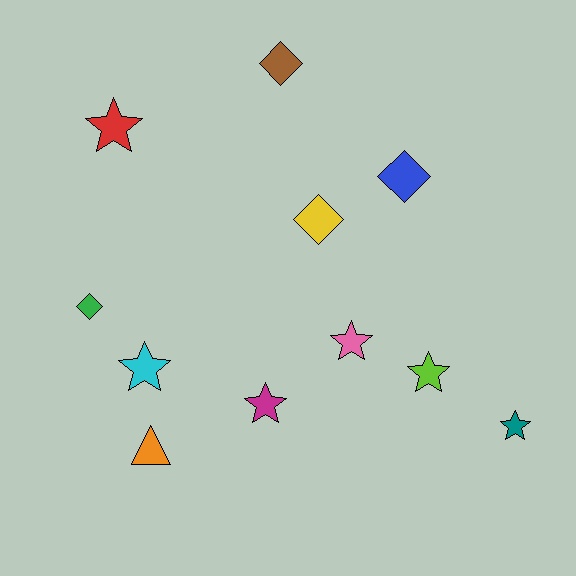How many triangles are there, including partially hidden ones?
There is 1 triangle.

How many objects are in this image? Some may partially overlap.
There are 11 objects.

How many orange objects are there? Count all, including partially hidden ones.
There is 1 orange object.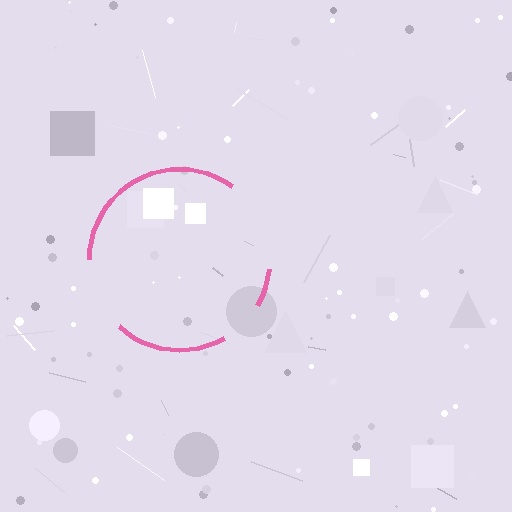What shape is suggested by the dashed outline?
The dashed outline suggests a circle.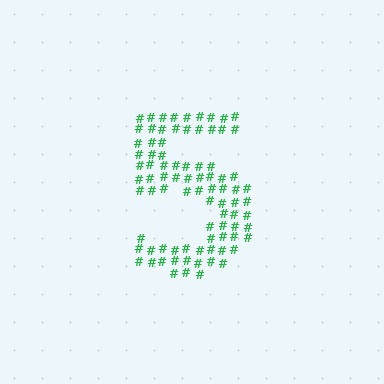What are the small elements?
The small elements are hash symbols.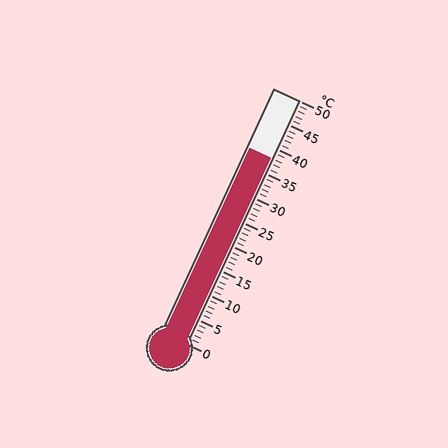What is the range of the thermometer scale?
The thermometer scale ranges from 0°C to 50°C.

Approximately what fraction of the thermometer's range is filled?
The thermometer is filled to approximately 75% of its range.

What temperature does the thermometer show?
The thermometer shows approximately 38°C.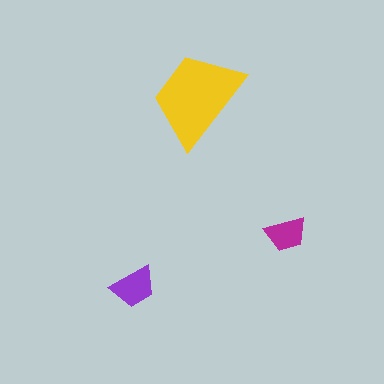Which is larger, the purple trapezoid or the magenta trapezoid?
The purple one.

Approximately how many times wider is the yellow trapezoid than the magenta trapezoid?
About 2.5 times wider.